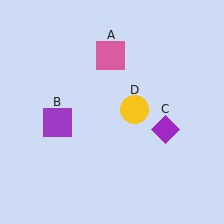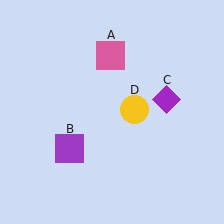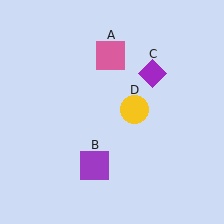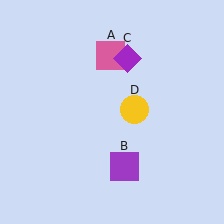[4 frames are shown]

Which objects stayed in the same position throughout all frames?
Pink square (object A) and yellow circle (object D) remained stationary.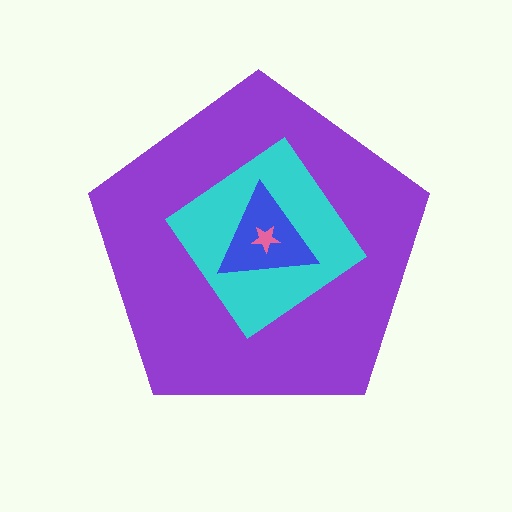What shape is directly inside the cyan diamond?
The blue triangle.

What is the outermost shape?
The purple pentagon.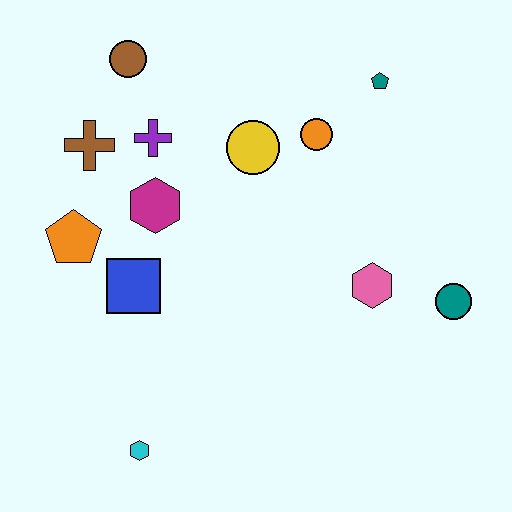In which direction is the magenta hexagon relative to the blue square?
The magenta hexagon is above the blue square.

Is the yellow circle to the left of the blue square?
No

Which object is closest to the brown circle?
The purple cross is closest to the brown circle.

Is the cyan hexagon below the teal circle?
Yes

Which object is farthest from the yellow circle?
The cyan hexagon is farthest from the yellow circle.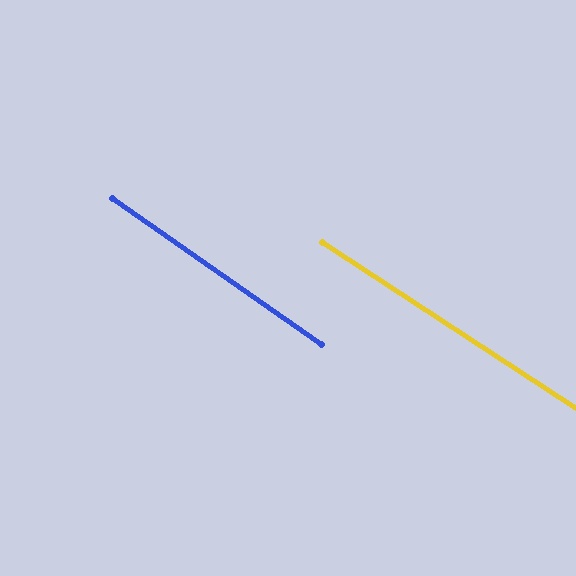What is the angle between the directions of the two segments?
Approximately 2 degrees.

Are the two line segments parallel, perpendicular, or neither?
Parallel — their directions differ by only 1.6°.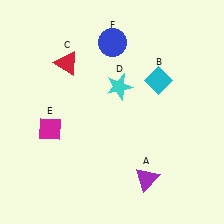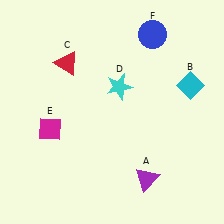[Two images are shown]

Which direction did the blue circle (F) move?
The blue circle (F) moved right.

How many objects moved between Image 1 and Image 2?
2 objects moved between the two images.